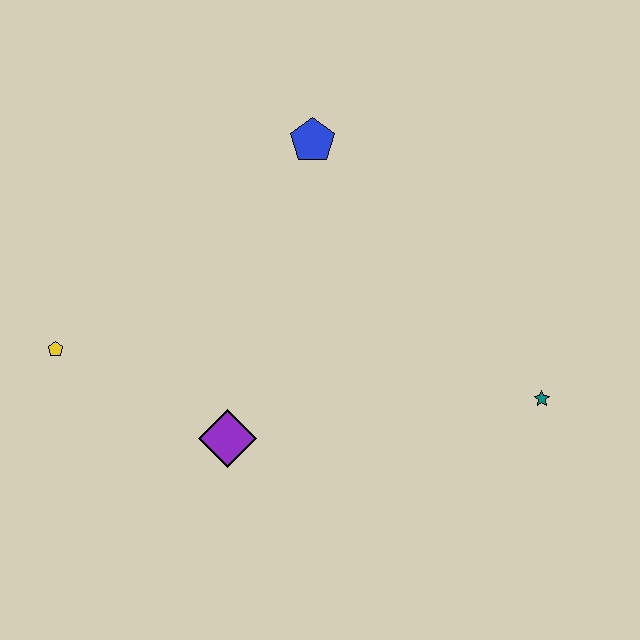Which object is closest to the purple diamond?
The yellow pentagon is closest to the purple diamond.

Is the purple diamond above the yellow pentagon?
No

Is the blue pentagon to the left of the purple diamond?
No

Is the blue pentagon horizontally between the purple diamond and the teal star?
Yes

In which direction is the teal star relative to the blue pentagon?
The teal star is below the blue pentagon.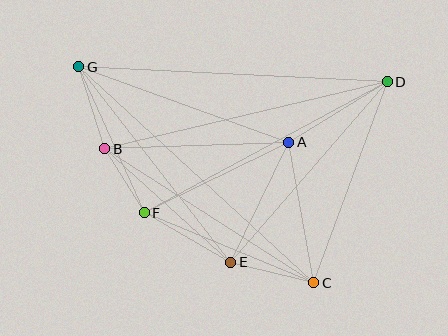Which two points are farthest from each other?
Points C and G are farthest from each other.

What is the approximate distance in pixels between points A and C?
The distance between A and C is approximately 143 pixels.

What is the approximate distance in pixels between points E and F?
The distance between E and F is approximately 100 pixels.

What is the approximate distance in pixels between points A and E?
The distance between A and E is approximately 133 pixels.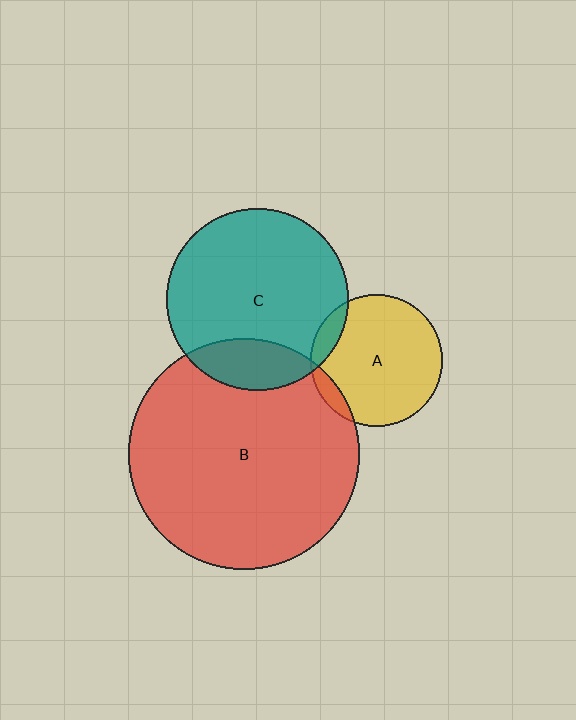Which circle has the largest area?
Circle B (red).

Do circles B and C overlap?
Yes.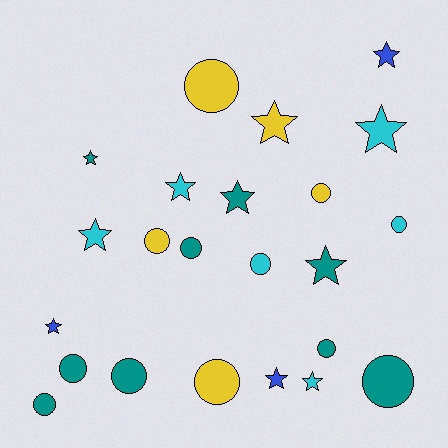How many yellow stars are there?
There is 1 yellow star.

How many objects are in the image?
There are 23 objects.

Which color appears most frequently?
Teal, with 9 objects.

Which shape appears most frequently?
Circle, with 12 objects.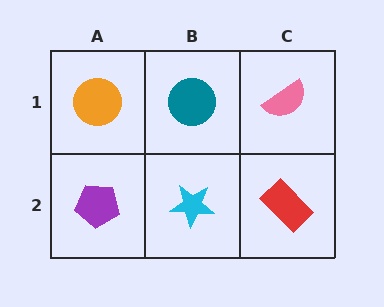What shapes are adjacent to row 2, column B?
A teal circle (row 1, column B), a purple pentagon (row 2, column A), a red rectangle (row 2, column C).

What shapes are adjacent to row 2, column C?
A pink semicircle (row 1, column C), a cyan star (row 2, column B).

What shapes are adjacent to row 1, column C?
A red rectangle (row 2, column C), a teal circle (row 1, column B).